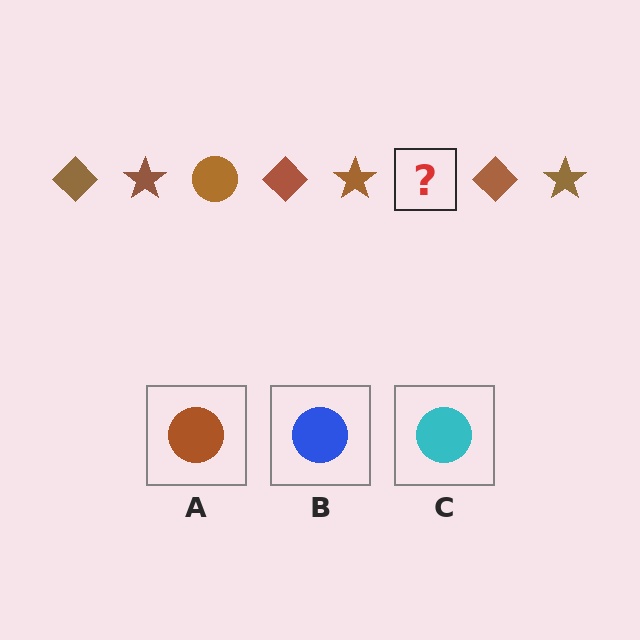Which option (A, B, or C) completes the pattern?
A.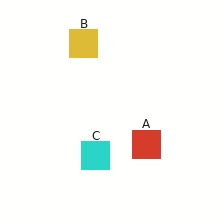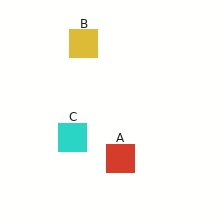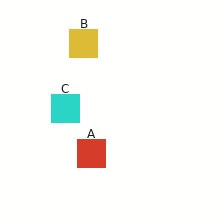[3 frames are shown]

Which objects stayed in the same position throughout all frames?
Yellow square (object B) remained stationary.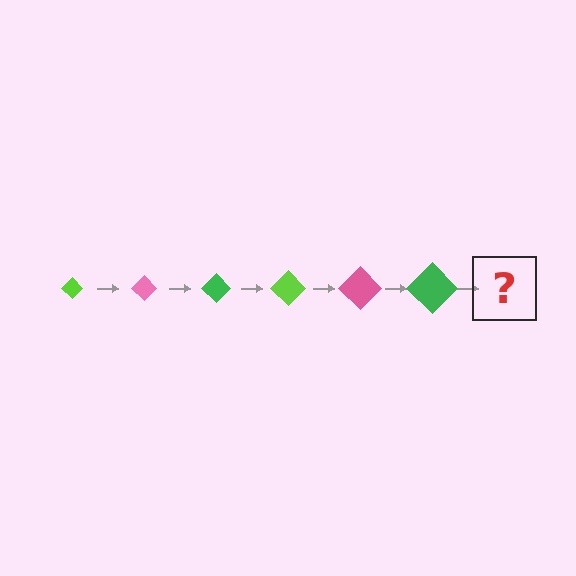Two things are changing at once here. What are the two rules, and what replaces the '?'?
The two rules are that the diamond grows larger each step and the color cycles through lime, pink, and green. The '?' should be a lime diamond, larger than the previous one.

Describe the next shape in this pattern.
It should be a lime diamond, larger than the previous one.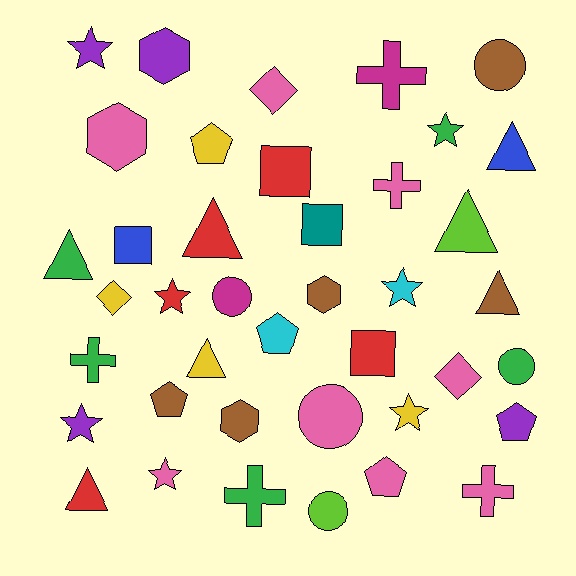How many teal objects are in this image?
There is 1 teal object.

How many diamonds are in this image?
There are 3 diamonds.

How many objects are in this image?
There are 40 objects.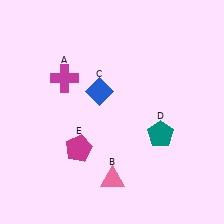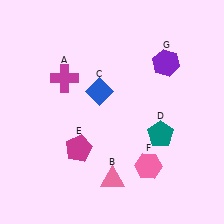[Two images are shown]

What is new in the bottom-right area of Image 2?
A pink hexagon (F) was added in the bottom-right area of Image 2.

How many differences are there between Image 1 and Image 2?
There are 2 differences between the two images.